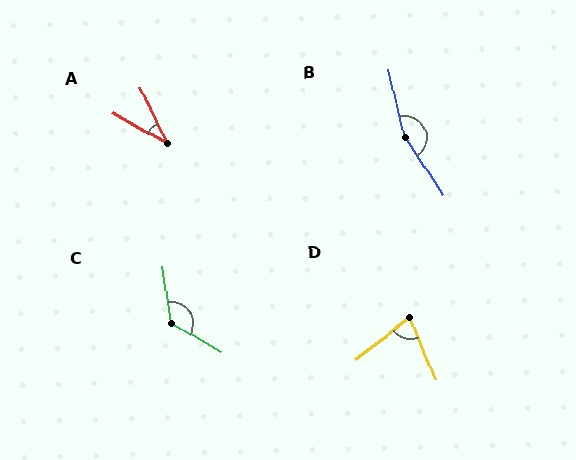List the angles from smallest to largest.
A (35°), D (74°), C (129°), B (160°).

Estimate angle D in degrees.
Approximately 74 degrees.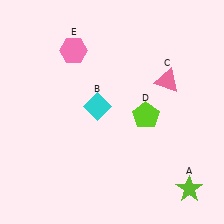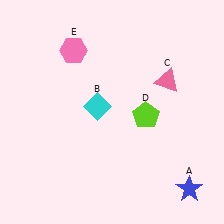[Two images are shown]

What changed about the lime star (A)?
In Image 1, A is lime. In Image 2, it changed to blue.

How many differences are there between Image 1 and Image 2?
There is 1 difference between the two images.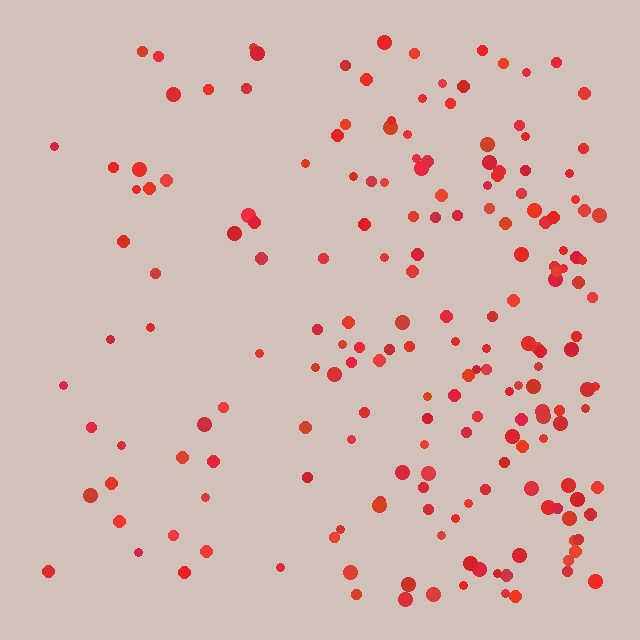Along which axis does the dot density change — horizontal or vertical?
Horizontal.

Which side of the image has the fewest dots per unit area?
The left.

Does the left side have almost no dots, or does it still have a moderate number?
Still a moderate number, just noticeably fewer than the right.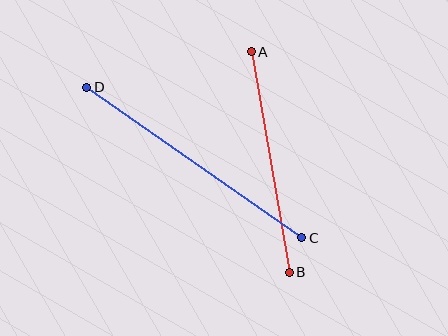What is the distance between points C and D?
The distance is approximately 262 pixels.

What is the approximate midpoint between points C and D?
The midpoint is at approximately (194, 162) pixels.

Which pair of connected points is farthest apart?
Points C and D are farthest apart.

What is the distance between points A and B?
The distance is approximately 224 pixels.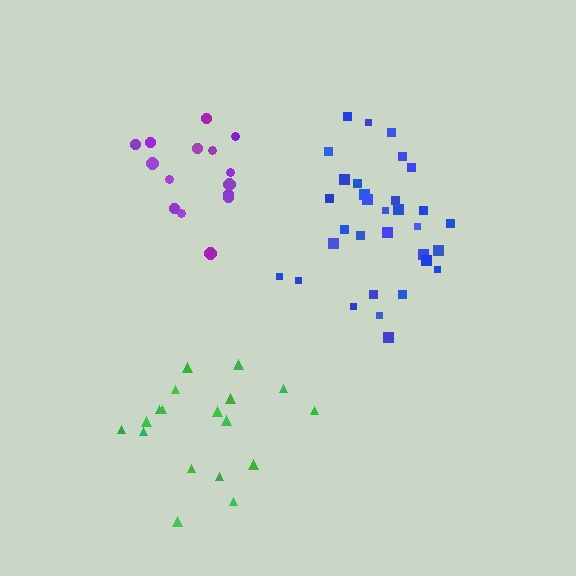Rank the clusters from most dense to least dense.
blue, purple, green.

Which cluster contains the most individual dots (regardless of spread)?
Blue (32).